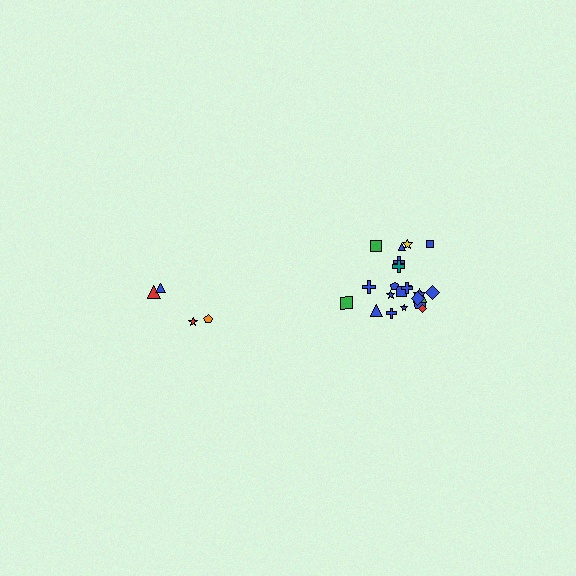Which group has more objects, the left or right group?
The right group.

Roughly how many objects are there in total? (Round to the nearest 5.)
Roughly 25 objects in total.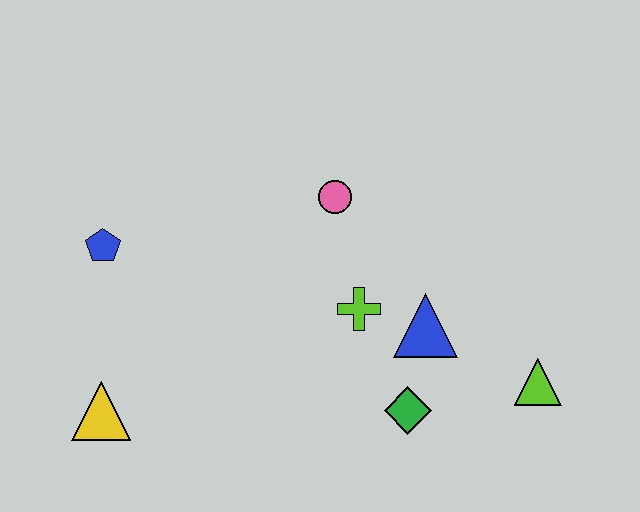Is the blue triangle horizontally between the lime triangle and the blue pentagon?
Yes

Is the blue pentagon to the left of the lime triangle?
Yes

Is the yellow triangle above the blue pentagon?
No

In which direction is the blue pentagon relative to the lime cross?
The blue pentagon is to the left of the lime cross.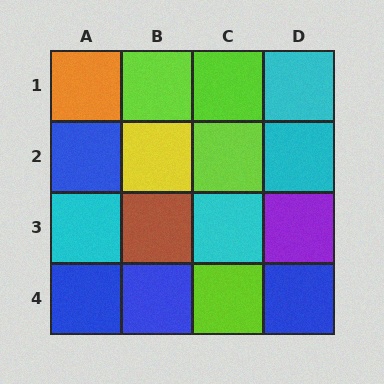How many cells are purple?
1 cell is purple.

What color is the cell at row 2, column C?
Lime.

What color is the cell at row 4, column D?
Blue.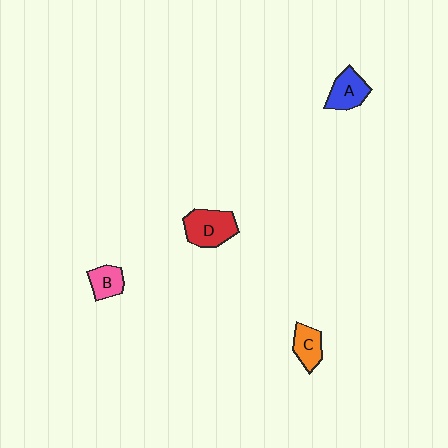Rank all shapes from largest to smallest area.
From largest to smallest: D (red), A (blue), C (orange), B (pink).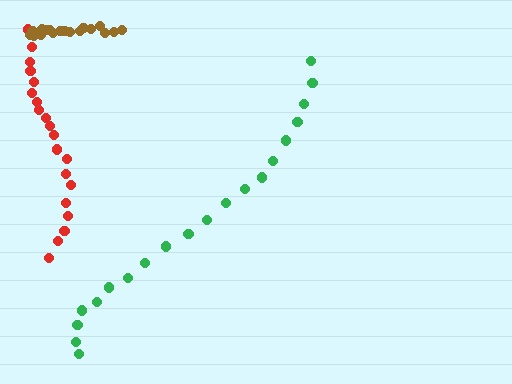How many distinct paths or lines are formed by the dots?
There are 3 distinct paths.